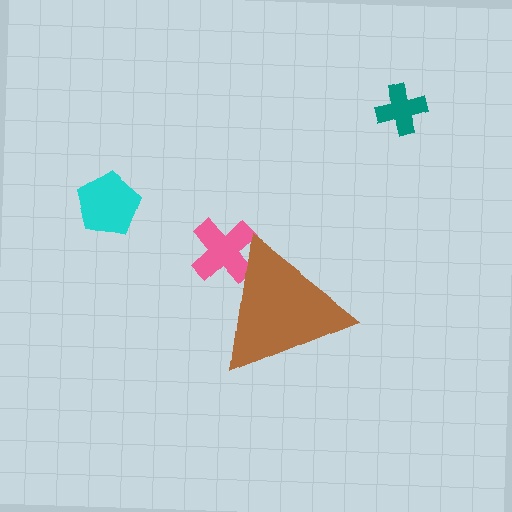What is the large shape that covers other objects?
A brown triangle.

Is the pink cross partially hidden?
Yes, the pink cross is partially hidden behind the brown triangle.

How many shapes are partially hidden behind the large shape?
1 shape is partially hidden.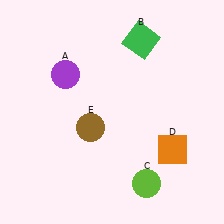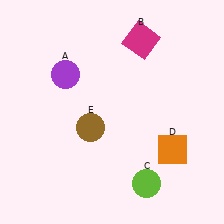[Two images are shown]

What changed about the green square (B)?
In Image 1, B is green. In Image 2, it changed to magenta.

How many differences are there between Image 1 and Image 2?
There is 1 difference between the two images.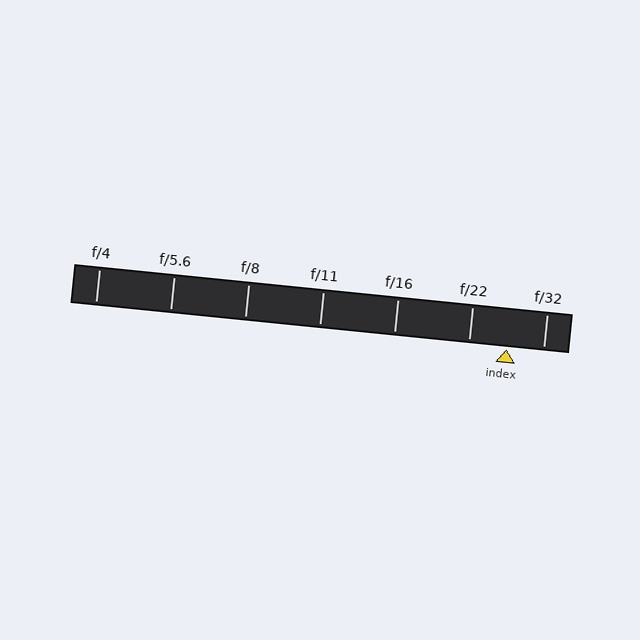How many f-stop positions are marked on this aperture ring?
There are 7 f-stop positions marked.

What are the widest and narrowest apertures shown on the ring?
The widest aperture shown is f/4 and the narrowest is f/32.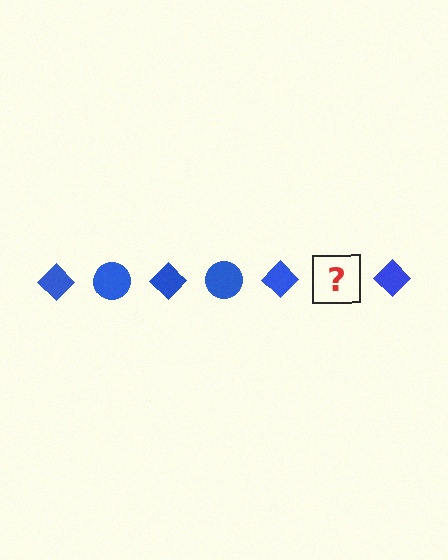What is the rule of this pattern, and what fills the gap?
The rule is that the pattern cycles through diamond, circle shapes in blue. The gap should be filled with a blue circle.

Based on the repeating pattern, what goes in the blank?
The blank should be a blue circle.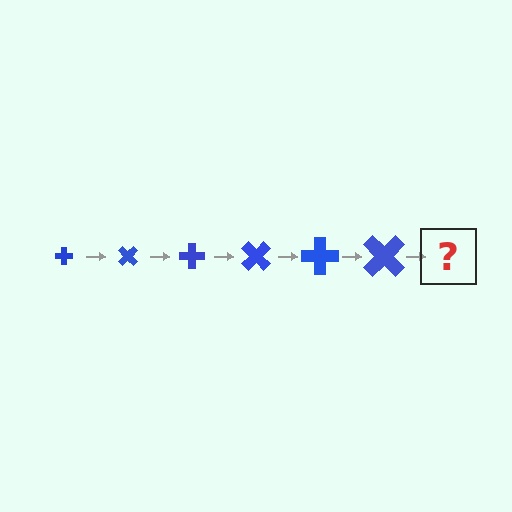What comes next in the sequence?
The next element should be a cross, larger than the previous one and rotated 270 degrees from the start.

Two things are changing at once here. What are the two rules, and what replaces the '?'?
The two rules are that the cross grows larger each step and it rotates 45 degrees each step. The '?' should be a cross, larger than the previous one and rotated 270 degrees from the start.